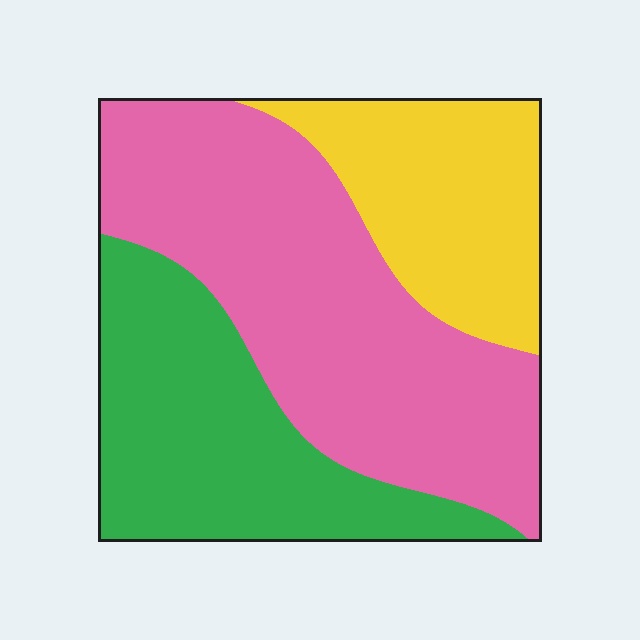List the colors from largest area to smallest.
From largest to smallest: pink, green, yellow.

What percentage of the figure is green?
Green covers about 30% of the figure.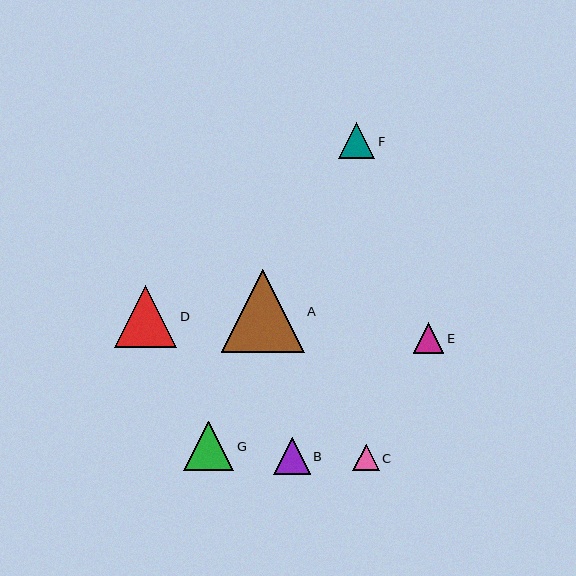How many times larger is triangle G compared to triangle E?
Triangle G is approximately 1.6 times the size of triangle E.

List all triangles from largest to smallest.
From largest to smallest: A, D, G, B, F, E, C.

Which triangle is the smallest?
Triangle C is the smallest with a size of approximately 26 pixels.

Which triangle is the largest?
Triangle A is the largest with a size of approximately 83 pixels.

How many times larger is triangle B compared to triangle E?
Triangle B is approximately 1.2 times the size of triangle E.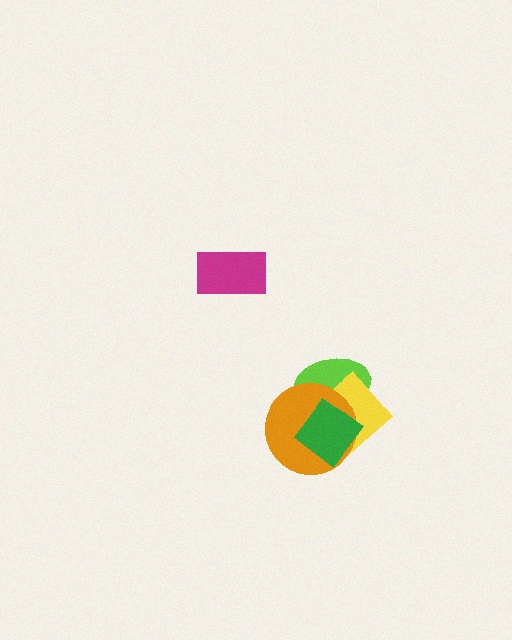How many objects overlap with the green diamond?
3 objects overlap with the green diamond.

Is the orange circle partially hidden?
Yes, it is partially covered by another shape.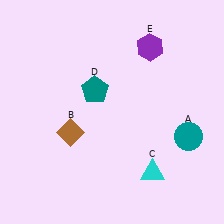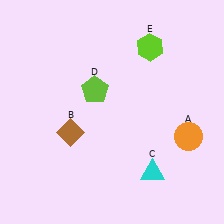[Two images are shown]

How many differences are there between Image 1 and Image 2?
There are 3 differences between the two images.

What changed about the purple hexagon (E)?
In Image 1, E is purple. In Image 2, it changed to lime.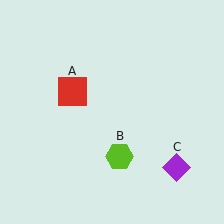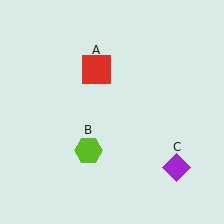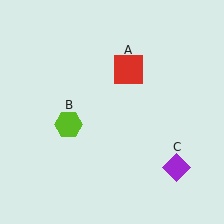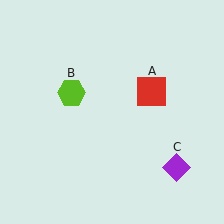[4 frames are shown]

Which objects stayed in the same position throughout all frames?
Purple diamond (object C) remained stationary.